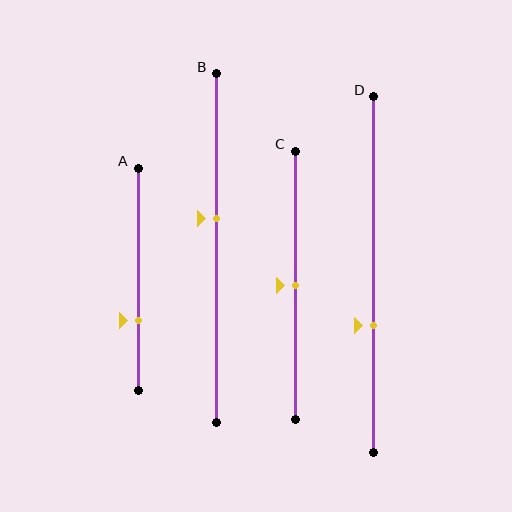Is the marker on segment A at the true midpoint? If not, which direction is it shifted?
No, the marker on segment A is shifted downward by about 19% of the segment length.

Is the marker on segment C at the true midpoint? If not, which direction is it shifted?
Yes, the marker on segment C is at the true midpoint.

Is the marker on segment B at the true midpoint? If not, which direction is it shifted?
No, the marker on segment B is shifted upward by about 9% of the segment length.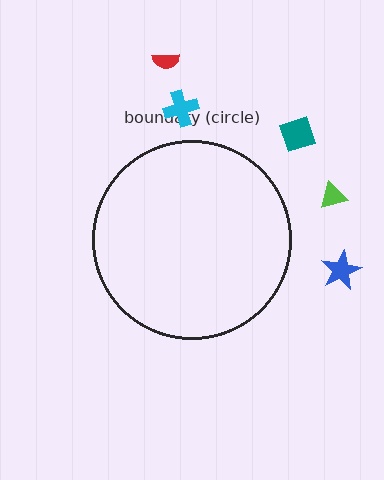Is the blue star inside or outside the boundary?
Outside.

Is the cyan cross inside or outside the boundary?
Outside.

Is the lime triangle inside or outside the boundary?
Outside.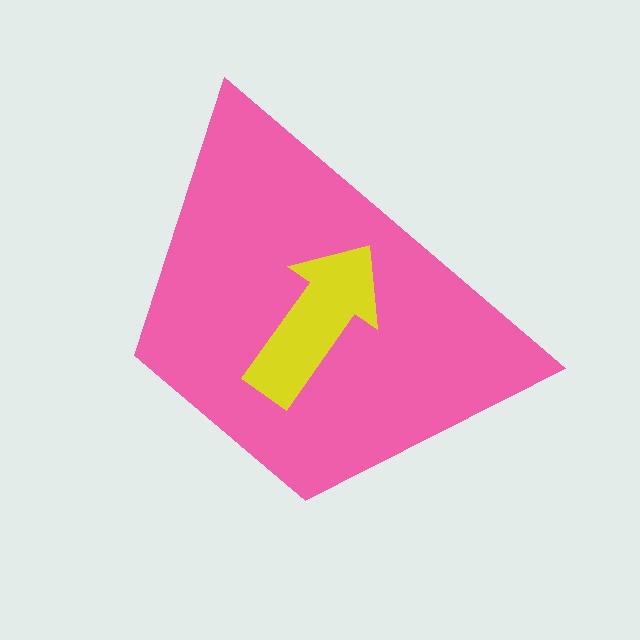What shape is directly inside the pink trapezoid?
The yellow arrow.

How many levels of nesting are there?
2.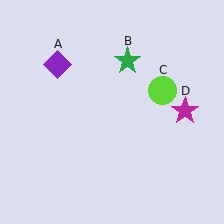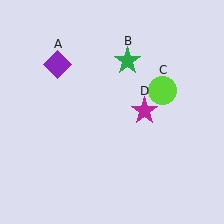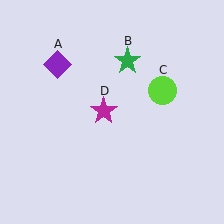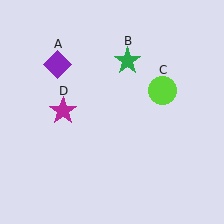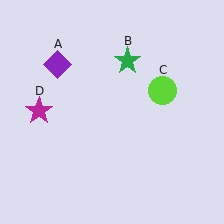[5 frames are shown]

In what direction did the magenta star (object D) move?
The magenta star (object D) moved left.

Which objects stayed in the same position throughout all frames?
Purple diamond (object A) and green star (object B) and lime circle (object C) remained stationary.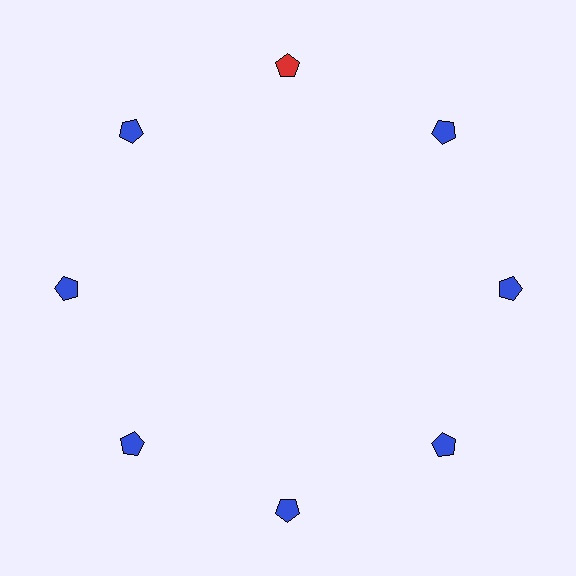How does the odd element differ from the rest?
It has a different color: red instead of blue.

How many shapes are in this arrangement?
There are 8 shapes arranged in a ring pattern.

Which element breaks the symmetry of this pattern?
The red pentagon at roughly the 12 o'clock position breaks the symmetry. All other shapes are blue pentagons.